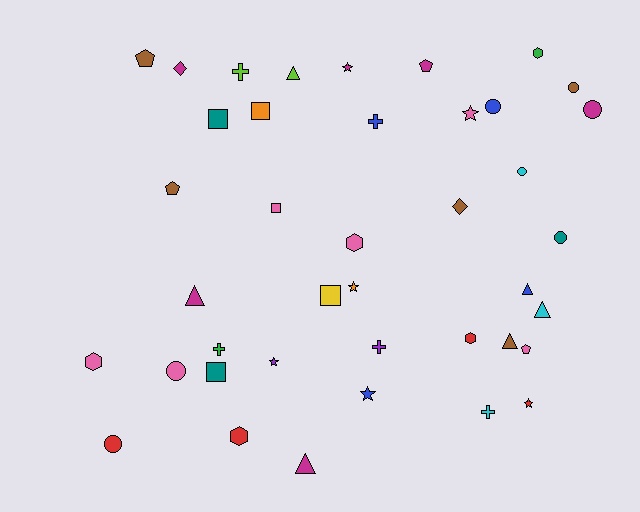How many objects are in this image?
There are 40 objects.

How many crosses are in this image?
There are 5 crosses.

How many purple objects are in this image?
There are 2 purple objects.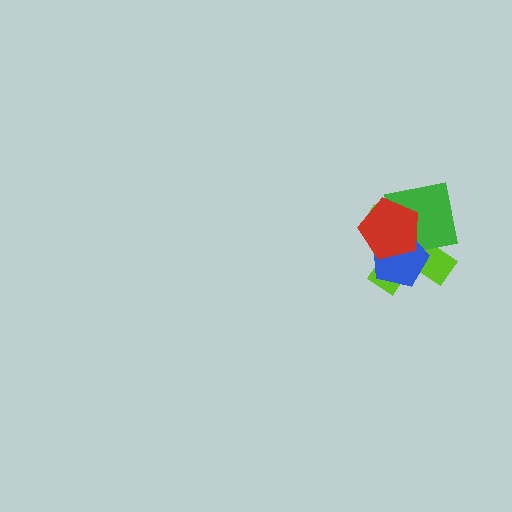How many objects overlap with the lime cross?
3 objects overlap with the lime cross.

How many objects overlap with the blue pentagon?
3 objects overlap with the blue pentagon.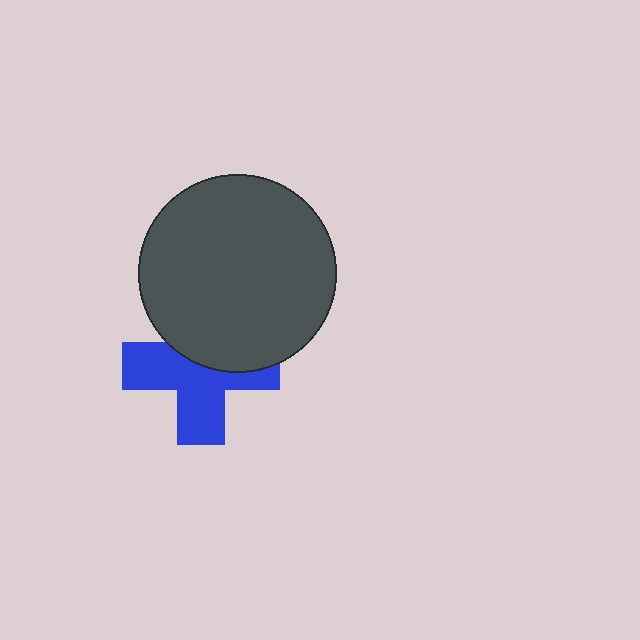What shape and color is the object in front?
The object in front is a dark gray circle.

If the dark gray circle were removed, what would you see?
You would see the complete blue cross.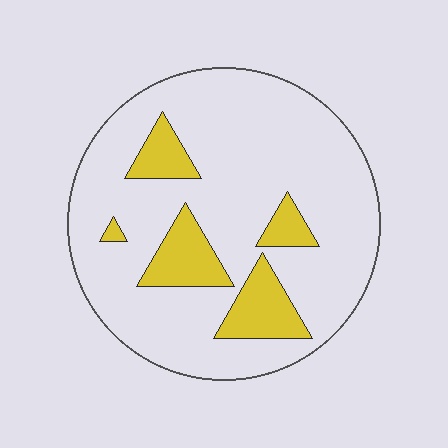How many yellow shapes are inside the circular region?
5.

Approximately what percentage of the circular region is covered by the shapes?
Approximately 20%.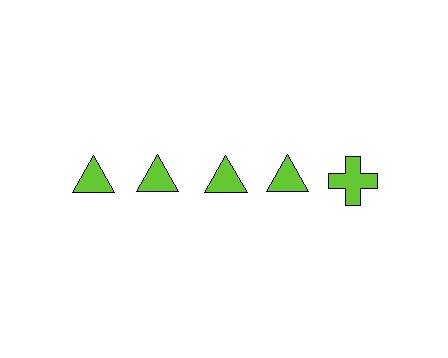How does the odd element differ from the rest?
It has a different shape: cross instead of triangle.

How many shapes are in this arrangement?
There are 5 shapes arranged in a grid pattern.